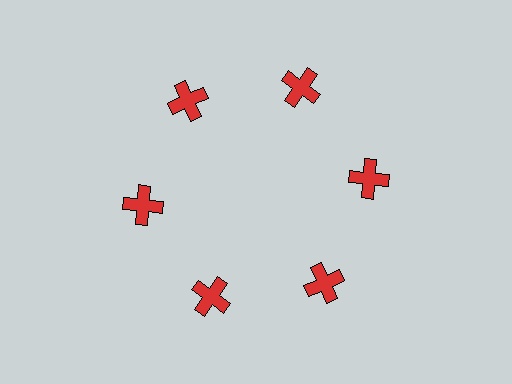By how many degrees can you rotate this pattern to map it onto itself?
The pattern maps onto itself every 60 degrees of rotation.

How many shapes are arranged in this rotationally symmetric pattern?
There are 6 shapes, arranged in 6 groups of 1.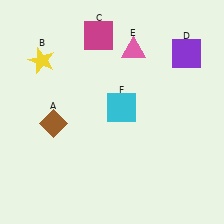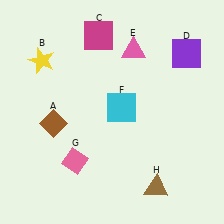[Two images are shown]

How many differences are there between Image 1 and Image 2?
There are 2 differences between the two images.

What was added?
A pink diamond (G), a brown triangle (H) were added in Image 2.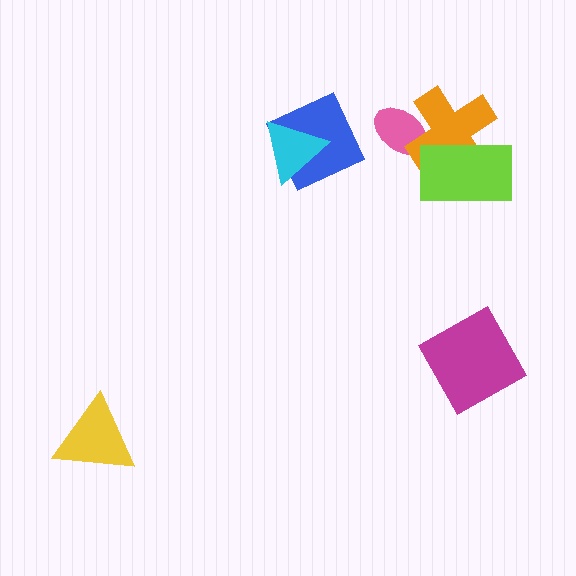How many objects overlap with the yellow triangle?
0 objects overlap with the yellow triangle.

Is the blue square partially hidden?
Yes, it is partially covered by another shape.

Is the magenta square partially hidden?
No, no other shape covers it.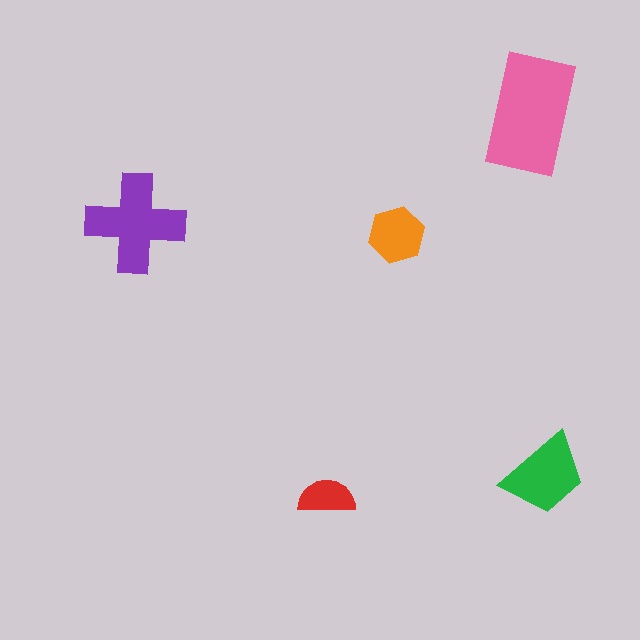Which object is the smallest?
The red semicircle.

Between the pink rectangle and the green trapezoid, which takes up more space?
The pink rectangle.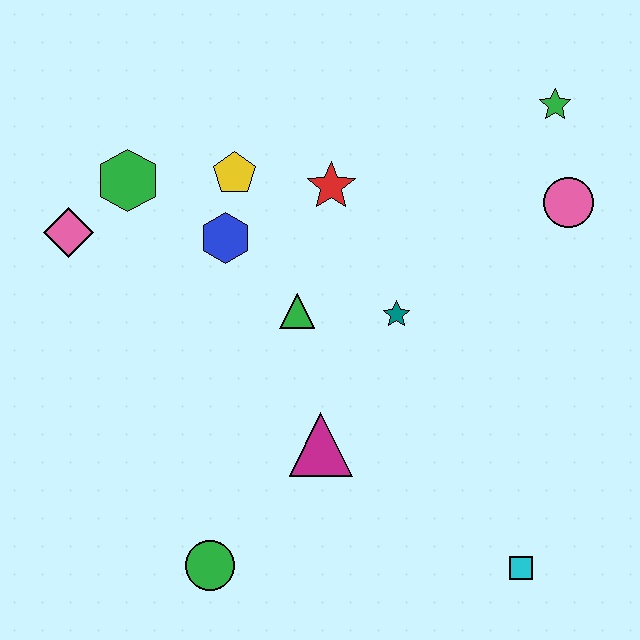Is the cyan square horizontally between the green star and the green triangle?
Yes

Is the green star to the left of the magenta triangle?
No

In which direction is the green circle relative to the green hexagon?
The green circle is below the green hexagon.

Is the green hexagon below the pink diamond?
No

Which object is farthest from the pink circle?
The green circle is farthest from the pink circle.